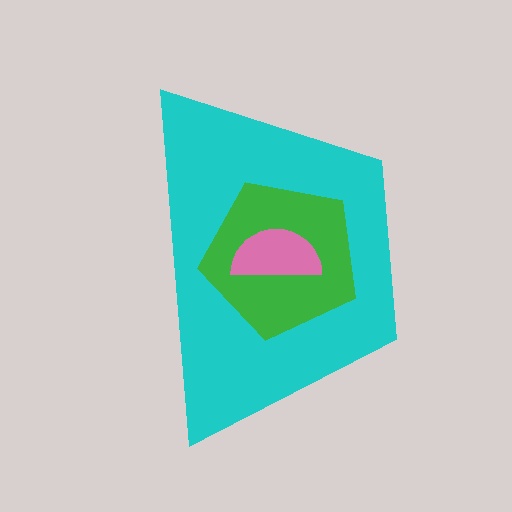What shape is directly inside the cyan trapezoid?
The green pentagon.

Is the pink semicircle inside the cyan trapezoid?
Yes.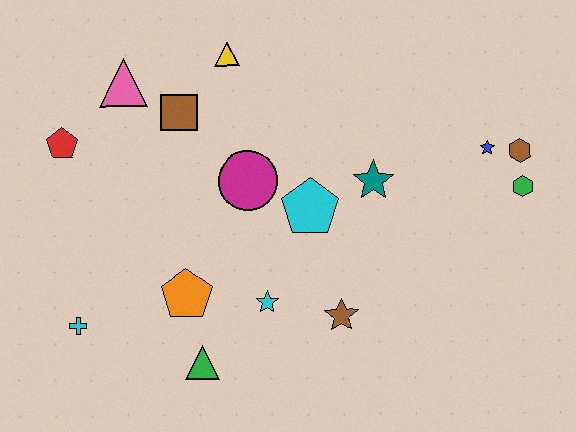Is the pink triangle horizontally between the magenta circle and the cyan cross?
Yes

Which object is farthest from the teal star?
The cyan cross is farthest from the teal star.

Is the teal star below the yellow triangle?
Yes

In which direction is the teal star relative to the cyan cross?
The teal star is to the right of the cyan cross.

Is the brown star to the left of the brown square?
No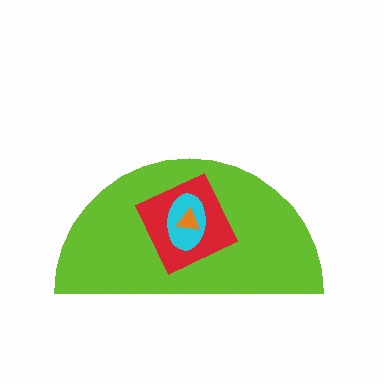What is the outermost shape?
The lime semicircle.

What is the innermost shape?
The orange triangle.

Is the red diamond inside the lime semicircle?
Yes.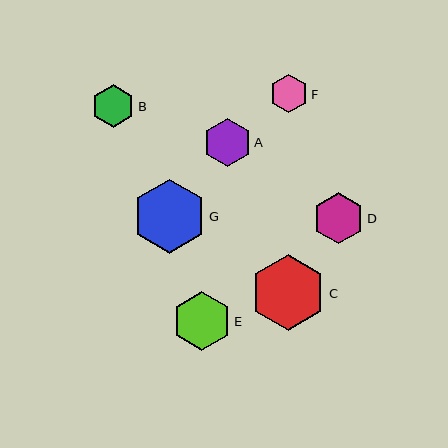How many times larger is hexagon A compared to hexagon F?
Hexagon A is approximately 1.3 times the size of hexagon F.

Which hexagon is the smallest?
Hexagon F is the smallest with a size of approximately 38 pixels.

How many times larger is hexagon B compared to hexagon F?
Hexagon B is approximately 1.1 times the size of hexagon F.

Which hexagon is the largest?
Hexagon C is the largest with a size of approximately 76 pixels.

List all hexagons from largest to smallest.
From largest to smallest: C, G, E, D, A, B, F.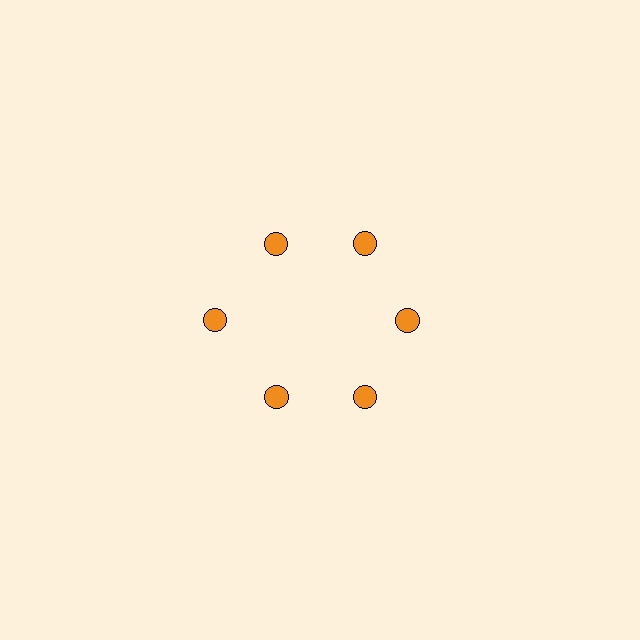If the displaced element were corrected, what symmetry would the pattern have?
It would have 6-fold rotational symmetry — the pattern would map onto itself every 60 degrees.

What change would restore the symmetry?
The symmetry would be restored by moving it inward, back onto the ring so that all 6 circles sit at equal angles and equal distance from the center.